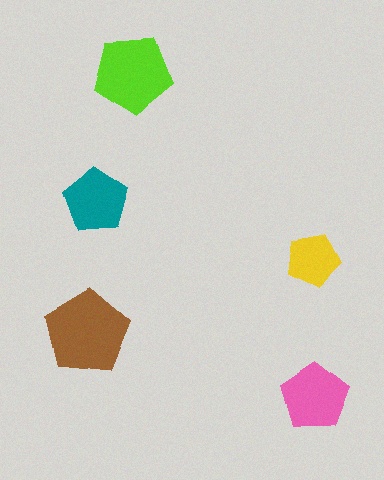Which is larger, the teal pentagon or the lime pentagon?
The lime one.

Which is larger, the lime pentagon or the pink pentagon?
The lime one.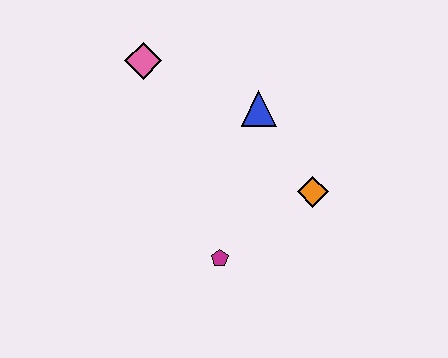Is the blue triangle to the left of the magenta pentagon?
No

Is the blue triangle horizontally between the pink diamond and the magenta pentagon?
No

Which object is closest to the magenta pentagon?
The orange diamond is closest to the magenta pentagon.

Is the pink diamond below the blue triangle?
No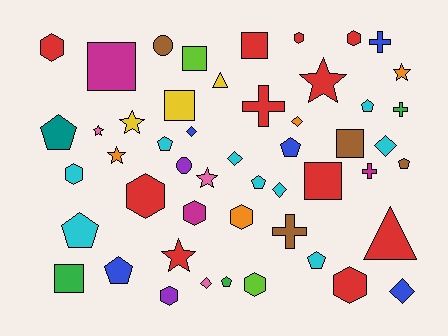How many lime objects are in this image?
There are 2 lime objects.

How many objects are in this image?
There are 50 objects.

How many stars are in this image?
There are 7 stars.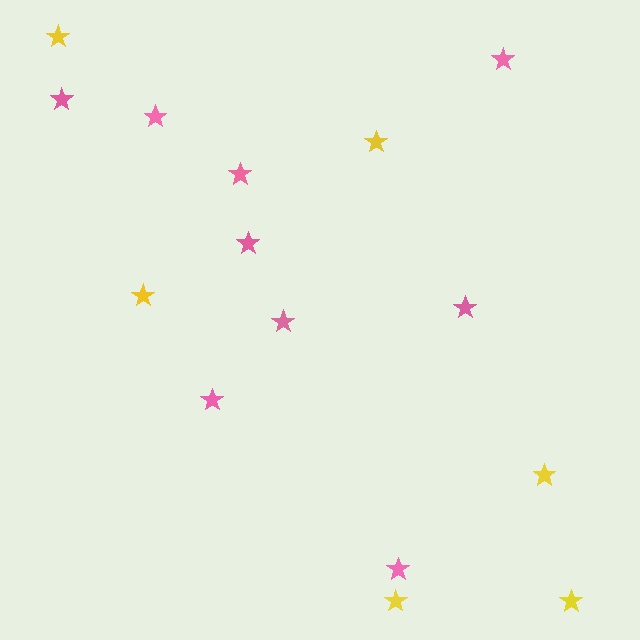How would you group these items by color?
There are 2 groups: one group of pink stars (9) and one group of yellow stars (6).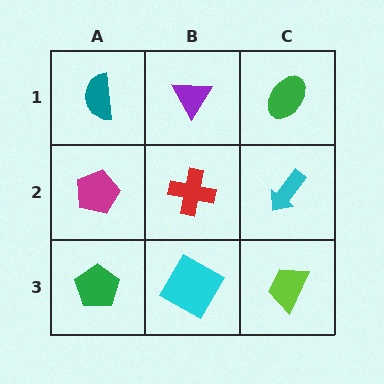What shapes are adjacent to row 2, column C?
A green ellipse (row 1, column C), a lime trapezoid (row 3, column C), a red cross (row 2, column B).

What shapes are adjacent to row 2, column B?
A purple triangle (row 1, column B), a cyan square (row 3, column B), a magenta pentagon (row 2, column A), a cyan arrow (row 2, column C).